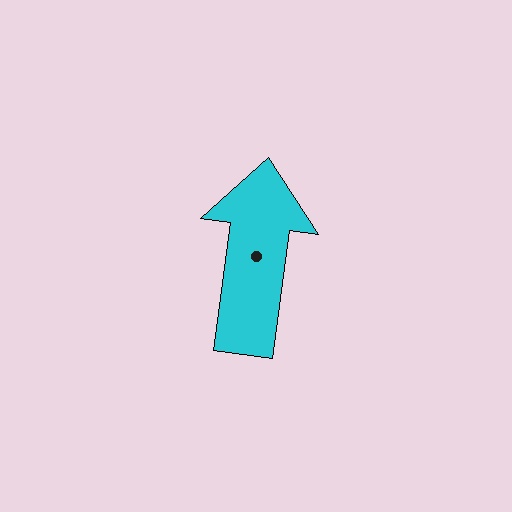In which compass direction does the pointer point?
North.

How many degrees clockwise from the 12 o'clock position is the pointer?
Approximately 7 degrees.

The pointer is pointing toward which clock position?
Roughly 12 o'clock.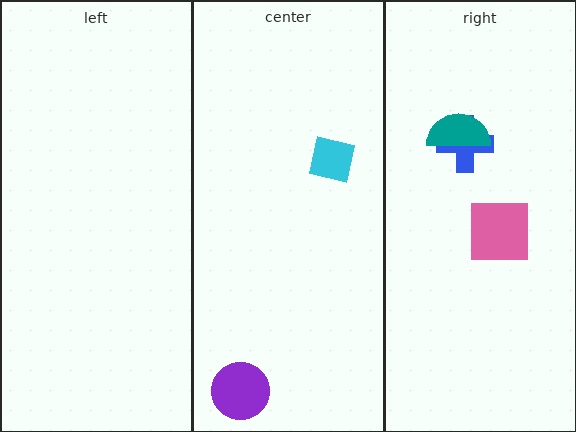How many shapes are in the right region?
3.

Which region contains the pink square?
The right region.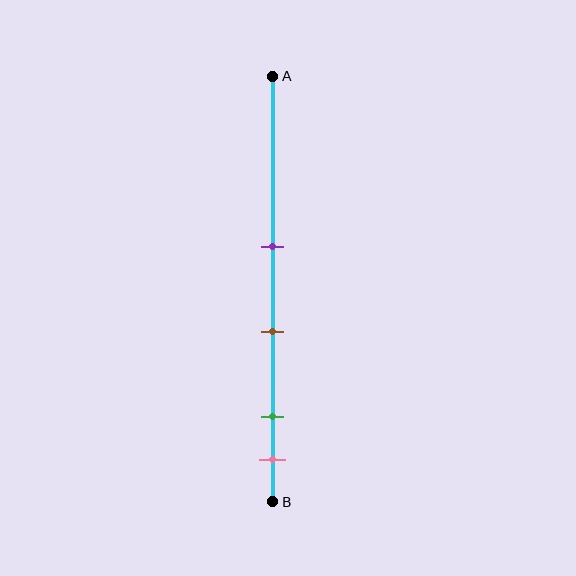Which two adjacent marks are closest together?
The green and pink marks are the closest adjacent pair.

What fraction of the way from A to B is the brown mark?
The brown mark is approximately 60% (0.6) of the way from A to B.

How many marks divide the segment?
There are 4 marks dividing the segment.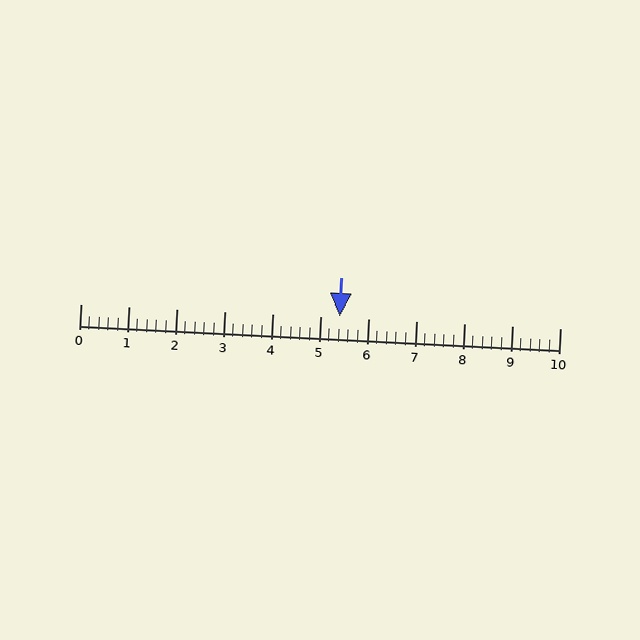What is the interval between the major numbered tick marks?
The major tick marks are spaced 1 units apart.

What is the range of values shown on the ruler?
The ruler shows values from 0 to 10.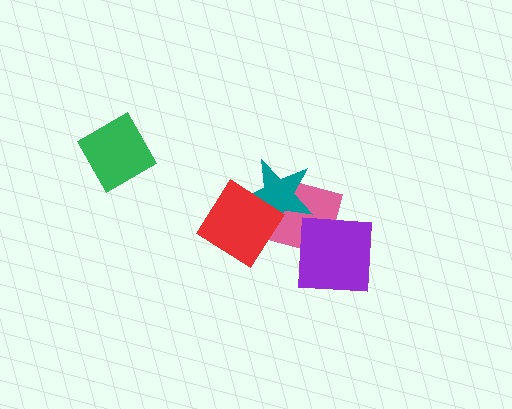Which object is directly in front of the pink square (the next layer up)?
The teal star is directly in front of the pink square.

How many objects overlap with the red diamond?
2 objects overlap with the red diamond.